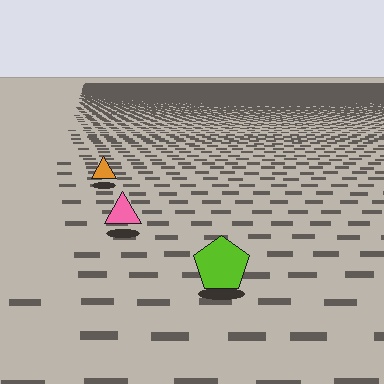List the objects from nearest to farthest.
From nearest to farthest: the lime pentagon, the pink triangle, the orange triangle.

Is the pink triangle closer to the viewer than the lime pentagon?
No. The lime pentagon is closer — you can tell from the texture gradient: the ground texture is coarser near it.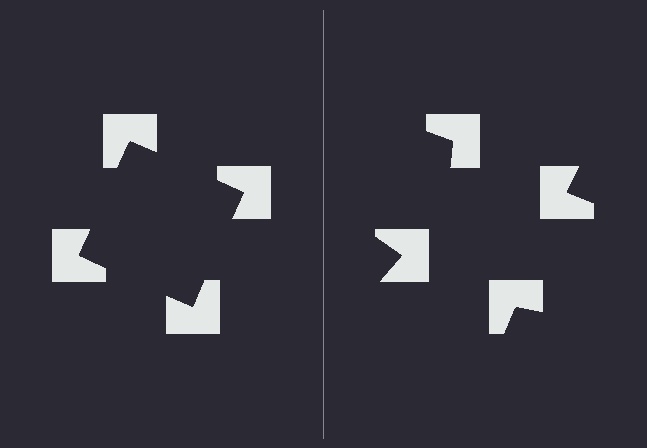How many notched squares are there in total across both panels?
8 — 4 on each side.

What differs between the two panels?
The notched squares are positioned identically on both sides; only the wedge orientations differ. On the left they align to a square; on the right they are misaligned.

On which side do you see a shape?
An illusory square appears on the left side. On the right side the wedge cuts are rotated, so no coherent shape forms.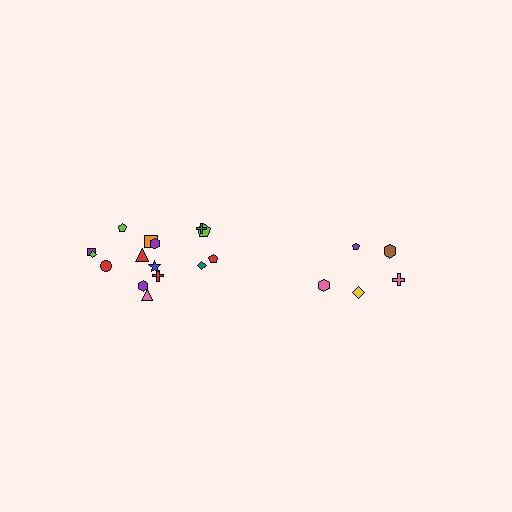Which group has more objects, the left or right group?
The left group.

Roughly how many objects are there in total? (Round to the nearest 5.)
Roughly 20 objects in total.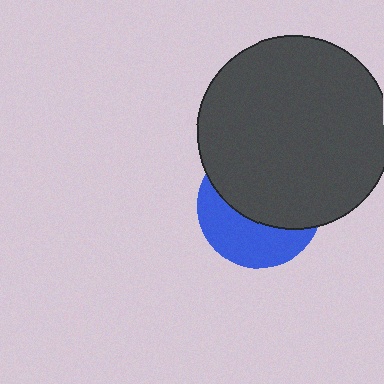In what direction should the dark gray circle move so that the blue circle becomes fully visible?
The dark gray circle should move up. That is the shortest direction to clear the overlap and leave the blue circle fully visible.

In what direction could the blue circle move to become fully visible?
The blue circle could move down. That would shift it out from behind the dark gray circle entirely.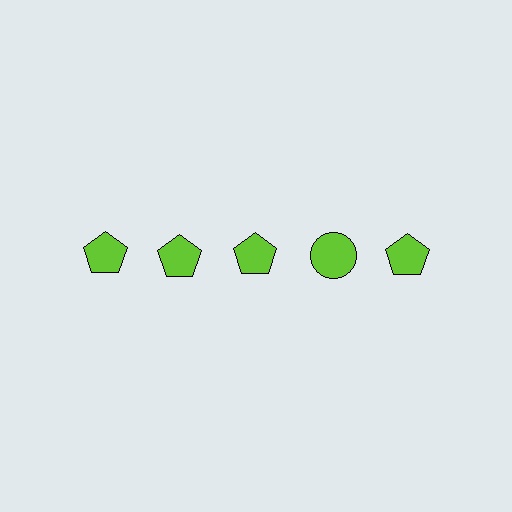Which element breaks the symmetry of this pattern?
The lime circle in the top row, second from right column breaks the symmetry. All other shapes are lime pentagons.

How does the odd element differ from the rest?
It has a different shape: circle instead of pentagon.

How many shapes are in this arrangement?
There are 5 shapes arranged in a grid pattern.